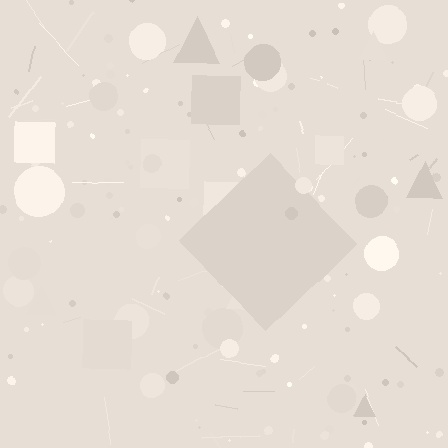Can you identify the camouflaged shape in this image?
The camouflaged shape is a diamond.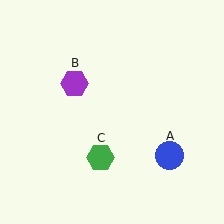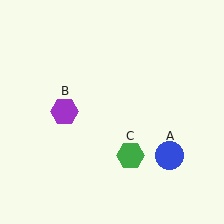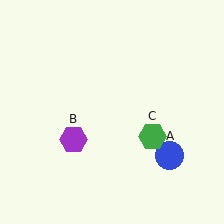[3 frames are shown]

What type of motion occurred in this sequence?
The purple hexagon (object B), green hexagon (object C) rotated counterclockwise around the center of the scene.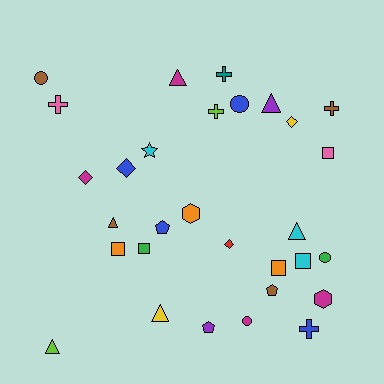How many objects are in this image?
There are 30 objects.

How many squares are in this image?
There are 5 squares.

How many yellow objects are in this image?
There are 2 yellow objects.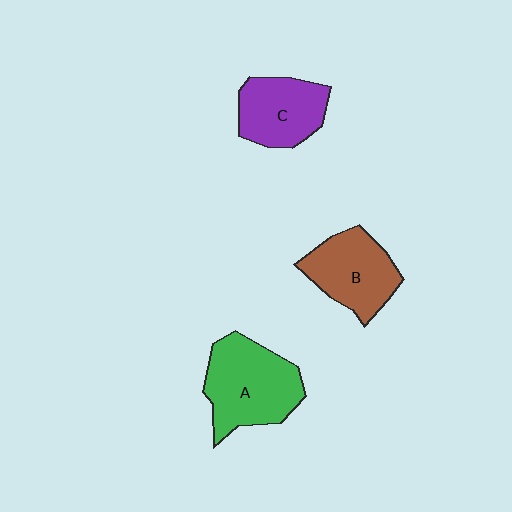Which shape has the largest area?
Shape A (green).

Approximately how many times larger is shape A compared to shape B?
Approximately 1.3 times.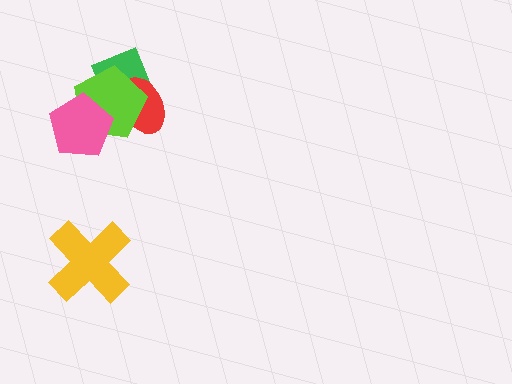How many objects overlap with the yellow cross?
0 objects overlap with the yellow cross.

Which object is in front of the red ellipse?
The lime pentagon is in front of the red ellipse.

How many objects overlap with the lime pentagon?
3 objects overlap with the lime pentagon.